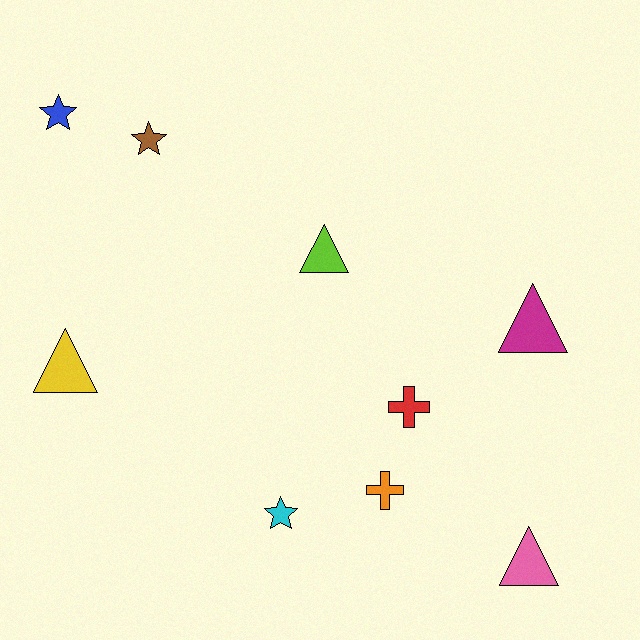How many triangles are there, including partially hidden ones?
There are 4 triangles.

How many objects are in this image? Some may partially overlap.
There are 9 objects.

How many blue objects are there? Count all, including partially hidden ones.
There is 1 blue object.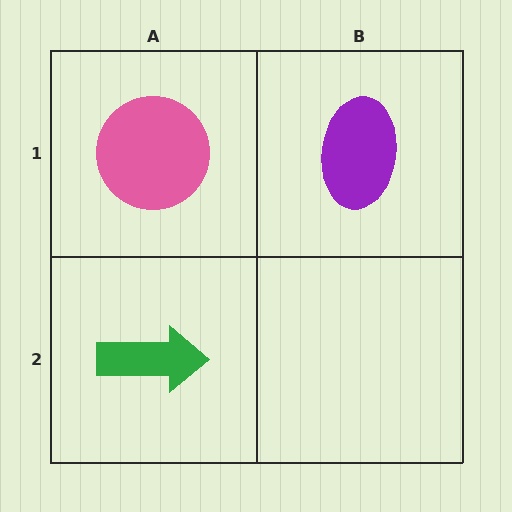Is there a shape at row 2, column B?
No, that cell is empty.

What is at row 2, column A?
A green arrow.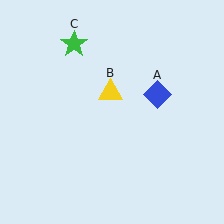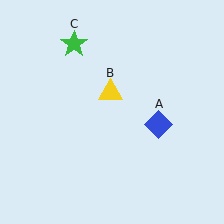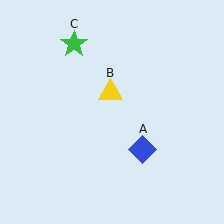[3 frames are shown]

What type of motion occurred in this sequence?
The blue diamond (object A) rotated clockwise around the center of the scene.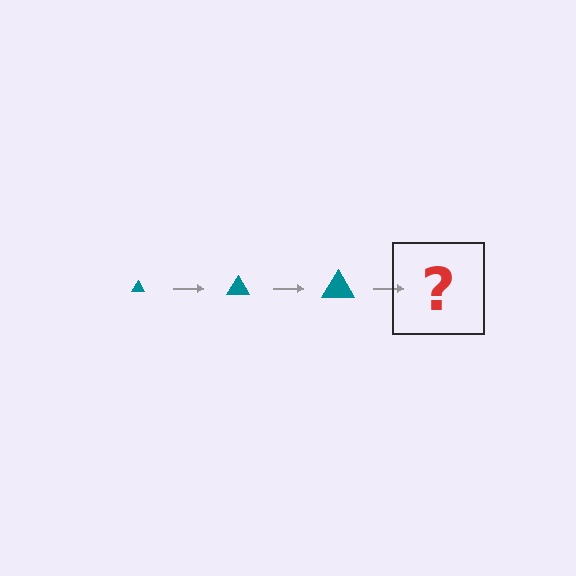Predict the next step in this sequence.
The next step is a teal triangle, larger than the previous one.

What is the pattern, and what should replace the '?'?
The pattern is that the triangle gets progressively larger each step. The '?' should be a teal triangle, larger than the previous one.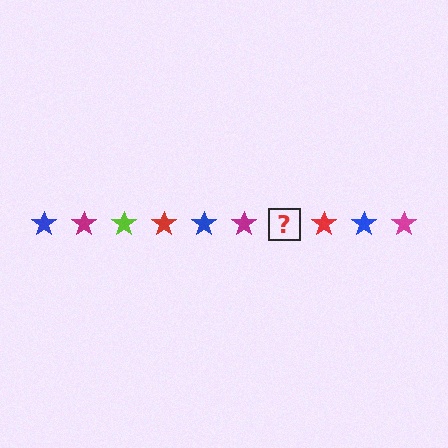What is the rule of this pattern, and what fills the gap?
The rule is that the pattern cycles through blue, magenta, lime, red stars. The gap should be filled with a lime star.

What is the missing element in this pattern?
The missing element is a lime star.